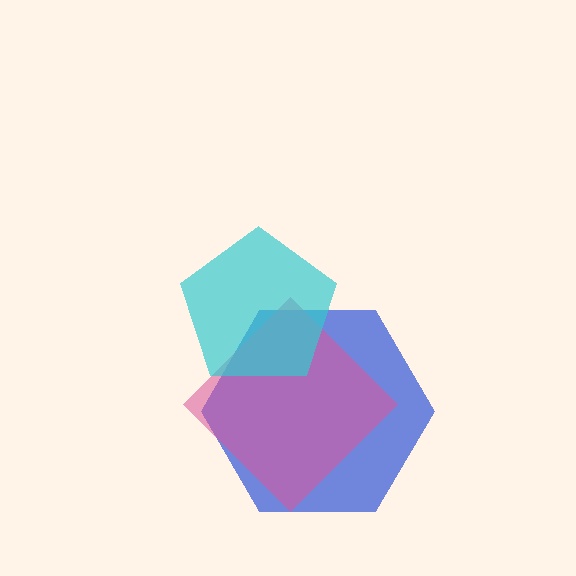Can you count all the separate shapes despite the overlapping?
Yes, there are 3 separate shapes.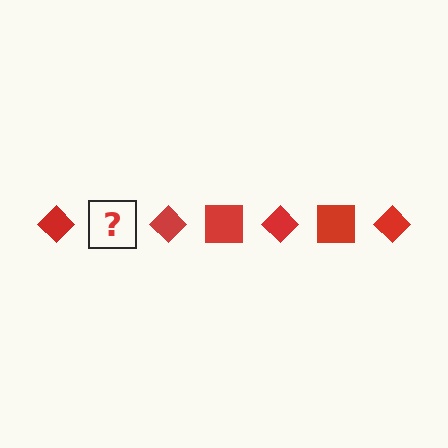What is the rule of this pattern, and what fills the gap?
The rule is that the pattern cycles through diamond, square shapes in red. The gap should be filled with a red square.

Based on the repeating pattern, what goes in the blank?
The blank should be a red square.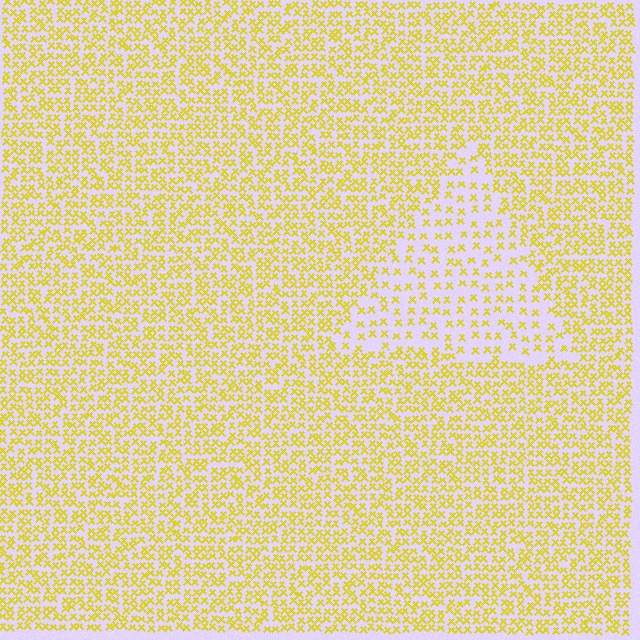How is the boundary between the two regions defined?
The boundary is defined by a change in element density (approximately 2.1x ratio). All elements are the same color, size, and shape.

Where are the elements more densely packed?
The elements are more densely packed outside the triangle boundary.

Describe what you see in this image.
The image contains small yellow elements arranged at two different densities. A triangle-shaped region is visible where the elements are less densely packed than the surrounding area.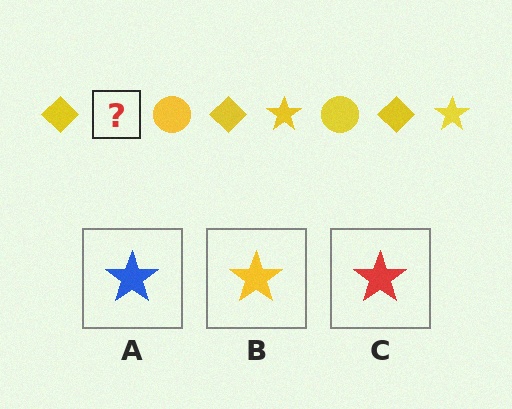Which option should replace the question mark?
Option B.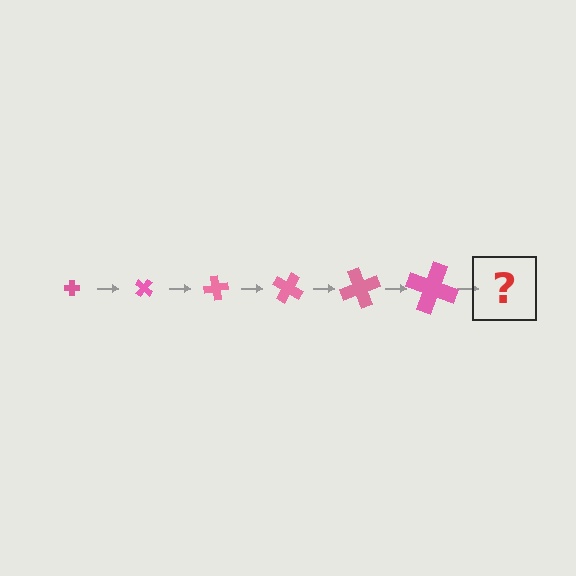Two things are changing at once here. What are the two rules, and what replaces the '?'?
The two rules are that the cross grows larger each step and it rotates 40 degrees each step. The '?' should be a cross, larger than the previous one and rotated 240 degrees from the start.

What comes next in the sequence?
The next element should be a cross, larger than the previous one and rotated 240 degrees from the start.